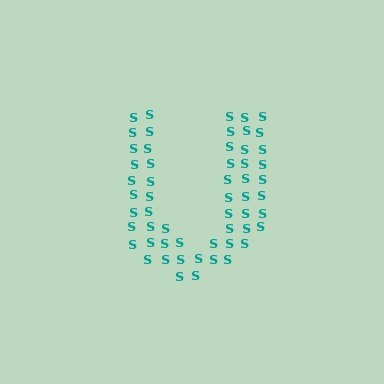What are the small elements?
The small elements are letter S's.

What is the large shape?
The large shape is the letter U.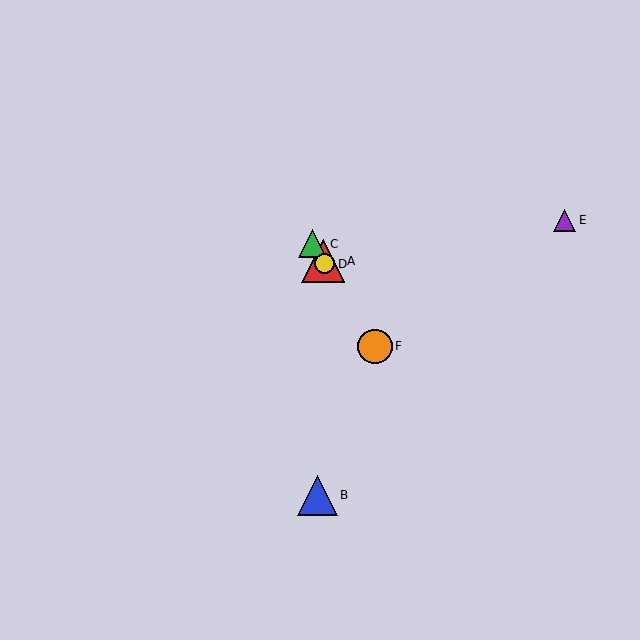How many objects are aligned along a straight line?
4 objects (A, C, D, F) are aligned along a straight line.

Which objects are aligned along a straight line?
Objects A, C, D, F are aligned along a straight line.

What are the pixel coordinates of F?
Object F is at (375, 346).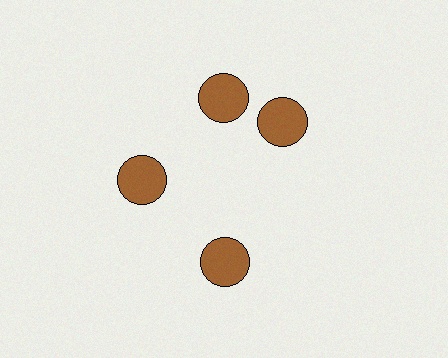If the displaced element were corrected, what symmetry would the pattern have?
It would have 4-fold rotational symmetry — the pattern would map onto itself every 90 degrees.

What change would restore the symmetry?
The symmetry would be restored by rotating it back into even spacing with its neighbors so that all 4 circles sit at equal angles and equal distance from the center.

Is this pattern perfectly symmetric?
No. The 4 brown circles are arranged in a ring, but one element near the 3 o'clock position is rotated out of alignment along the ring, breaking the 4-fold rotational symmetry.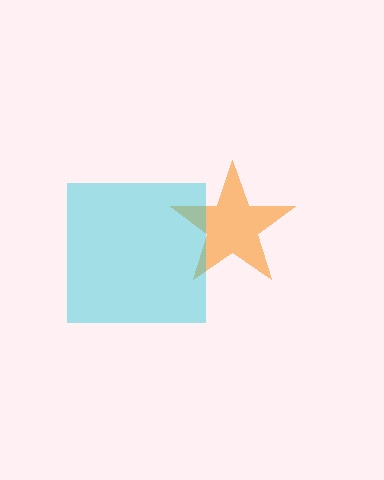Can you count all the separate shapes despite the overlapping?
Yes, there are 2 separate shapes.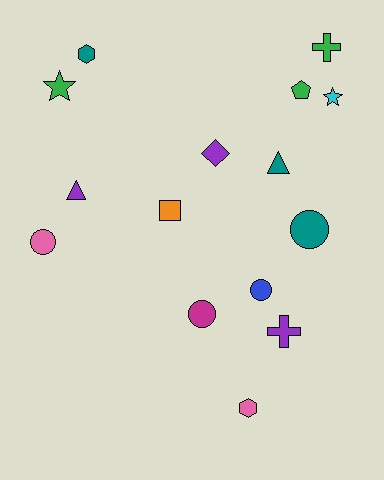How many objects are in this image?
There are 15 objects.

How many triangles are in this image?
There are 2 triangles.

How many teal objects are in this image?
There are 3 teal objects.